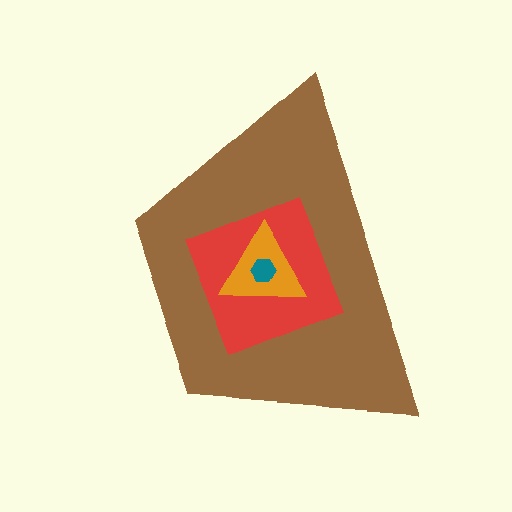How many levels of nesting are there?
4.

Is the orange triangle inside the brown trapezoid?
Yes.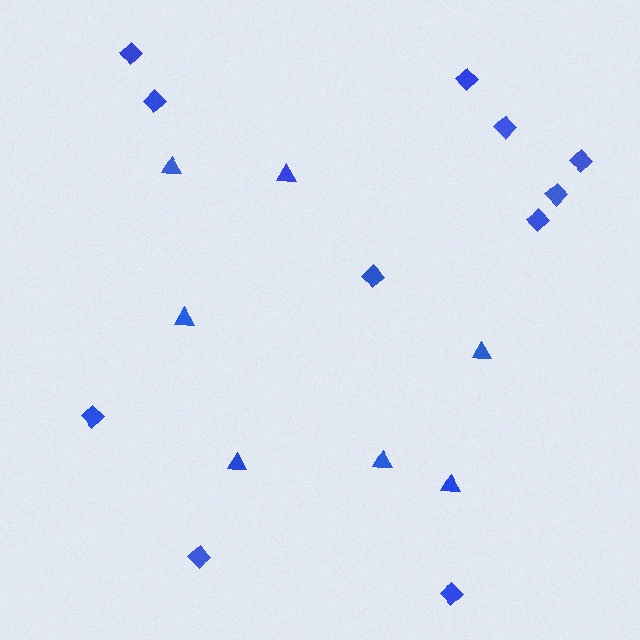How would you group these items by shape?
There are 2 groups: one group of triangles (7) and one group of diamonds (11).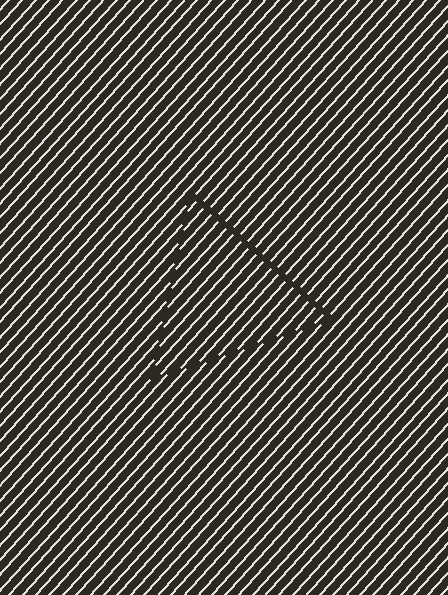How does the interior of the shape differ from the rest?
The interior of the shape contains the same grating, shifted by half a period — the contour is defined by the phase discontinuity where line-ends from the inner and outer gratings abut.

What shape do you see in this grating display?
An illusory triangle. The interior of the shape contains the same grating, shifted by half a period — the contour is defined by the phase discontinuity where line-ends from the inner and outer gratings abut.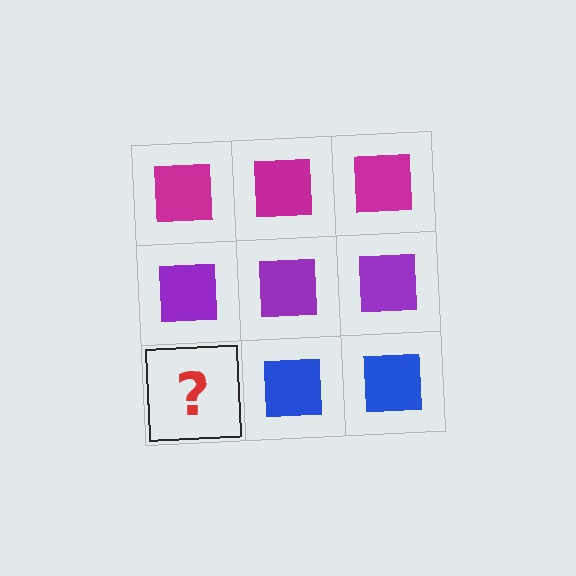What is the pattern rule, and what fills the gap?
The rule is that each row has a consistent color. The gap should be filled with a blue square.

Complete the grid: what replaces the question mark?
The question mark should be replaced with a blue square.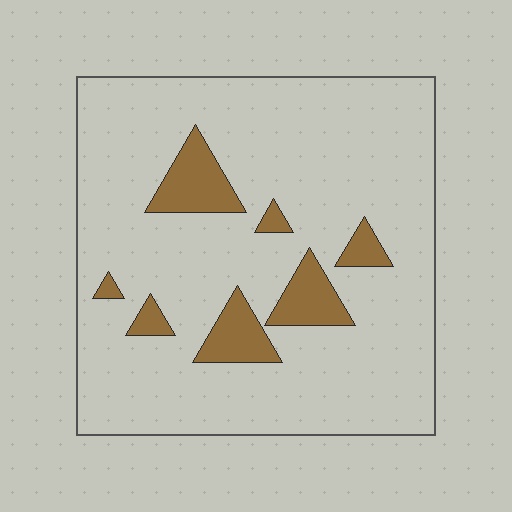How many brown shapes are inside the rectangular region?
7.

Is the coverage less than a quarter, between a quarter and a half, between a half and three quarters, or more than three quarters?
Less than a quarter.